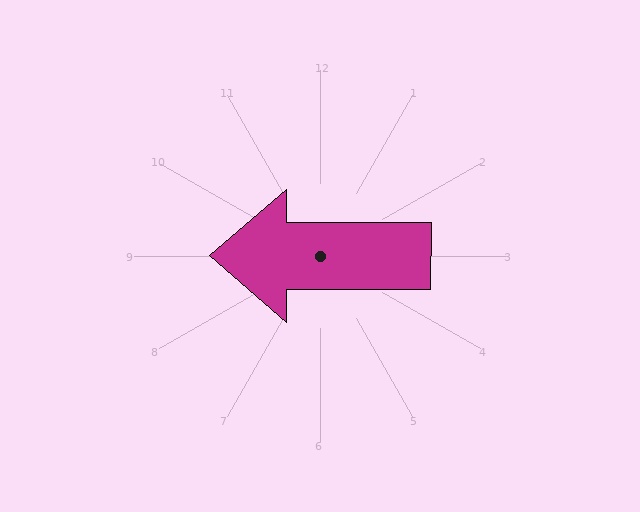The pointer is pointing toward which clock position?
Roughly 9 o'clock.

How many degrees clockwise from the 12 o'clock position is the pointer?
Approximately 270 degrees.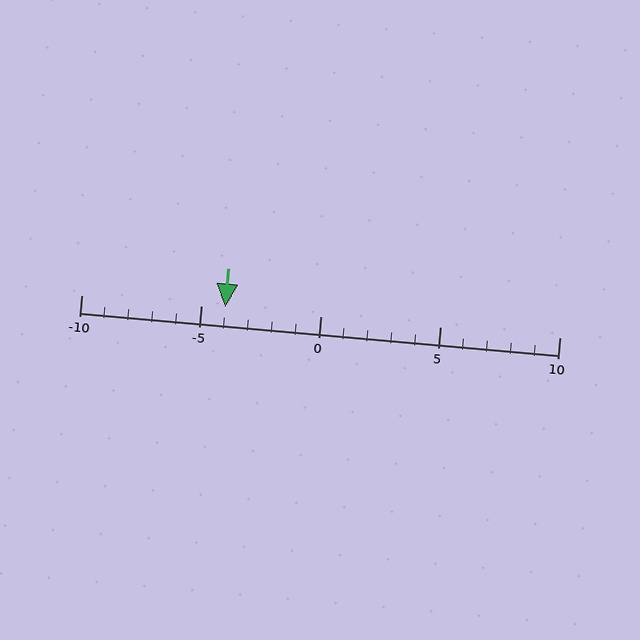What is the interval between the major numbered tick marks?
The major tick marks are spaced 5 units apart.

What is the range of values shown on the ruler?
The ruler shows values from -10 to 10.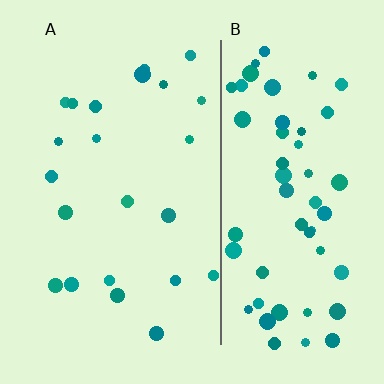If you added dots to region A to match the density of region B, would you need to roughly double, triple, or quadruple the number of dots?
Approximately triple.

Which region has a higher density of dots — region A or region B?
B (the right).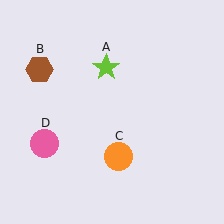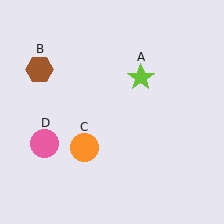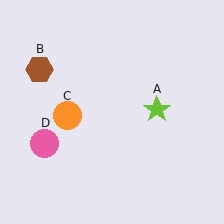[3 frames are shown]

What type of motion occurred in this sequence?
The lime star (object A), orange circle (object C) rotated clockwise around the center of the scene.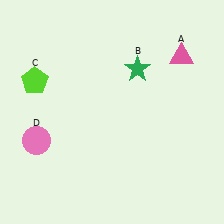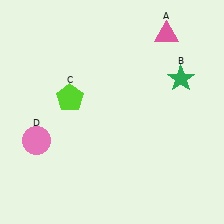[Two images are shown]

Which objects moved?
The objects that moved are: the pink triangle (A), the green star (B), the lime pentagon (C).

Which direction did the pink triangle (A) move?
The pink triangle (A) moved up.